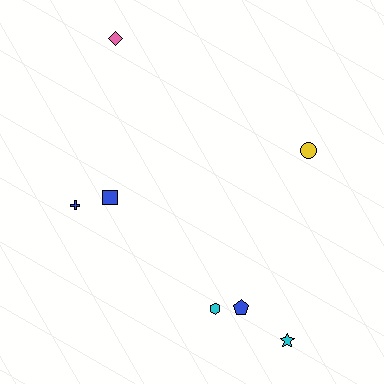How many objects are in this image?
There are 7 objects.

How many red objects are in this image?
There are no red objects.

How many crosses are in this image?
There is 1 cross.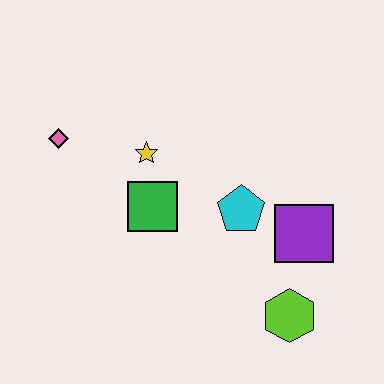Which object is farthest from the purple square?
The pink diamond is farthest from the purple square.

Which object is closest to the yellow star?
The green square is closest to the yellow star.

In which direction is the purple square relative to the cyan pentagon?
The purple square is to the right of the cyan pentagon.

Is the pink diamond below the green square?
No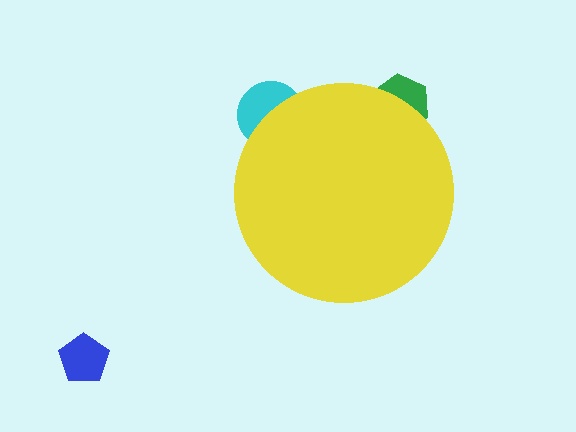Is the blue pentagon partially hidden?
No, the blue pentagon is fully visible.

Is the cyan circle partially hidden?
Yes, the cyan circle is partially hidden behind the yellow circle.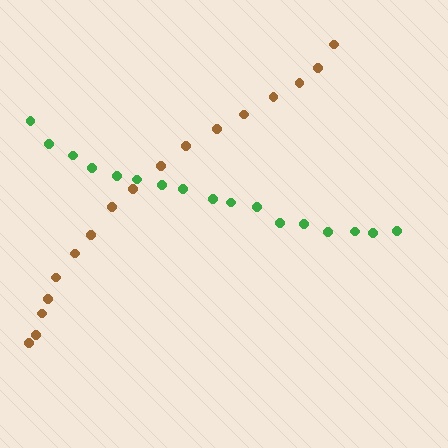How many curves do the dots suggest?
There are 2 distinct paths.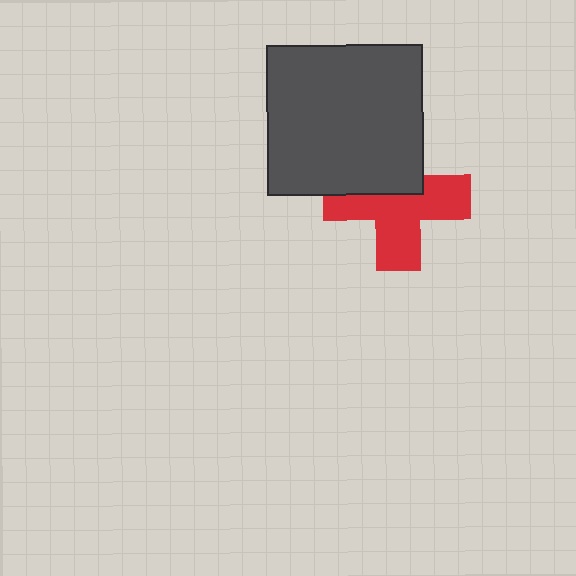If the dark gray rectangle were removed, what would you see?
You would see the complete red cross.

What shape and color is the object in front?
The object in front is a dark gray rectangle.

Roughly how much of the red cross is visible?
About half of it is visible (roughly 62%).